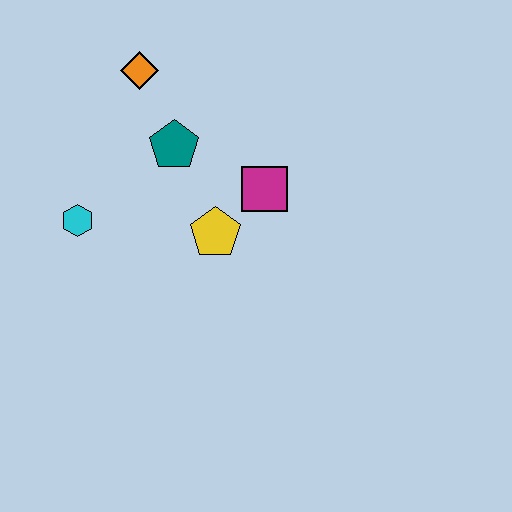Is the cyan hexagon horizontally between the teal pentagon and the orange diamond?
No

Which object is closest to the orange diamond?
The teal pentagon is closest to the orange diamond.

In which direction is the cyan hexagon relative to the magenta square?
The cyan hexagon is to the left of the magenta square.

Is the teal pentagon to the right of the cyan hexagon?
Yes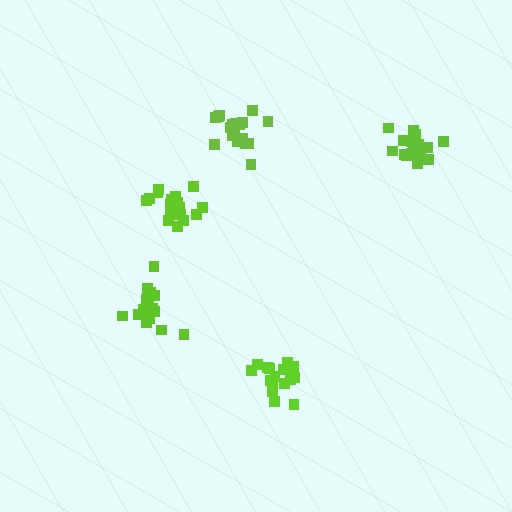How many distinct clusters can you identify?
There are 5 distinct clusters.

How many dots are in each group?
Group 1: 18 dots, Group 2: 19 dots, Group 3: 17 dots, Group 4: 16 dots, Group 5: 21 dots (91 total).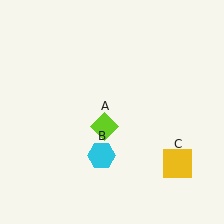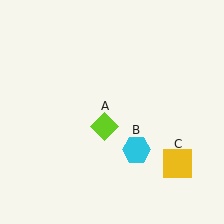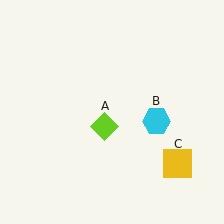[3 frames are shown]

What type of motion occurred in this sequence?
The cyan hexagon (object B) rotated counterclockwise around the center of the scene.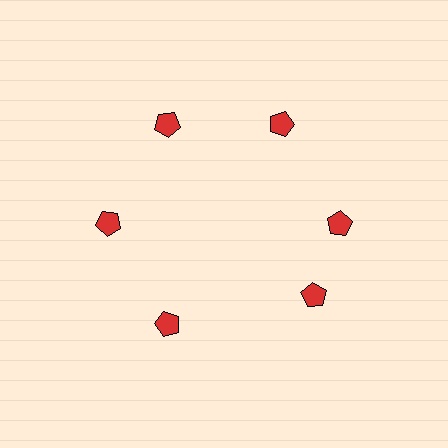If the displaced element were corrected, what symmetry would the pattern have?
It would have 6-fold rotational symmetry — the pattern would map onto itself every 60 degrees.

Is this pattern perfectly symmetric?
No. The 6 red pentagons are arranged in a ring, but one element near the 5 o'clock position is rotated out of alignment along the ring, breaking the 6-fold rotational symmetry.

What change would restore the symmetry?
The symmetry would be restored by rotating it back into even spacing with its neighbors so that all 6 pentagons sit at equal angles and equal distance from the center.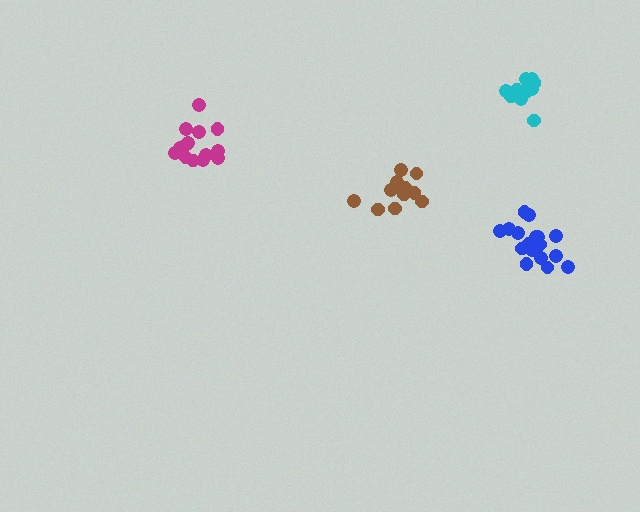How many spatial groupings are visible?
There are 4 spatial groupings.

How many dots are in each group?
Group 1: 14 dots, Group 2: 12 dots, Group 3: 18 dots, Group 4: 12 dots (56 total).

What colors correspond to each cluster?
The clusters are colored: magenta, brown, blue, cyan.